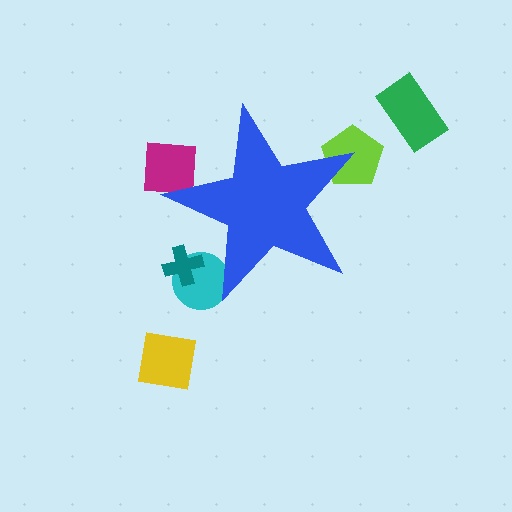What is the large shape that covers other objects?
A blue star.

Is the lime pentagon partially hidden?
Yes, the lime pentagon is partially hidden behind the blue star.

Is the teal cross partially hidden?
Yes, the teal cross is partially hidden behind the blue star.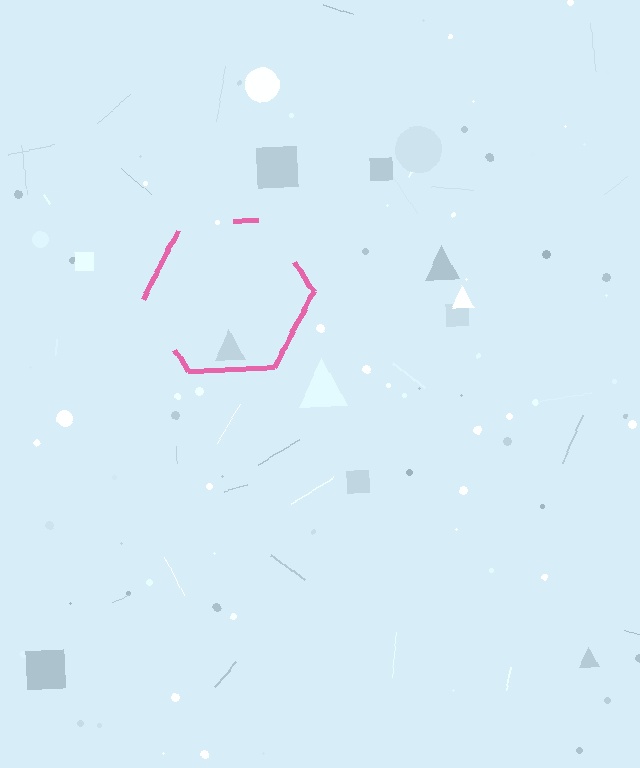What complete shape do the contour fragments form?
The contour fragments form a hexagon.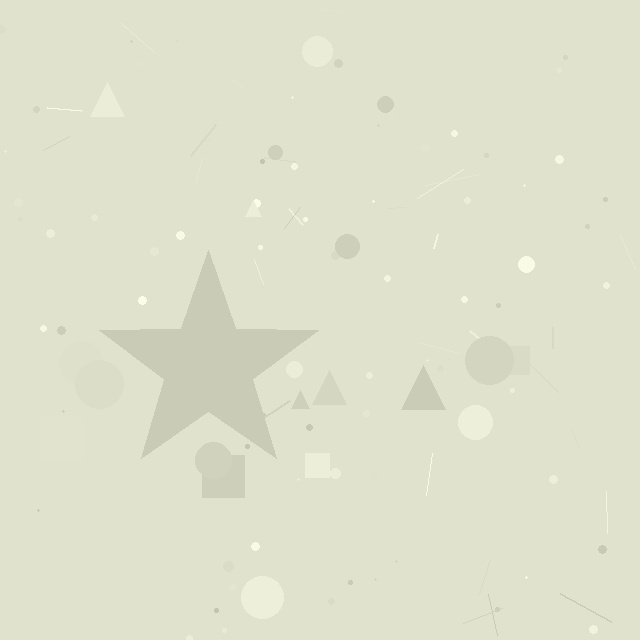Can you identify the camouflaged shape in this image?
The camouflaged shape is a star.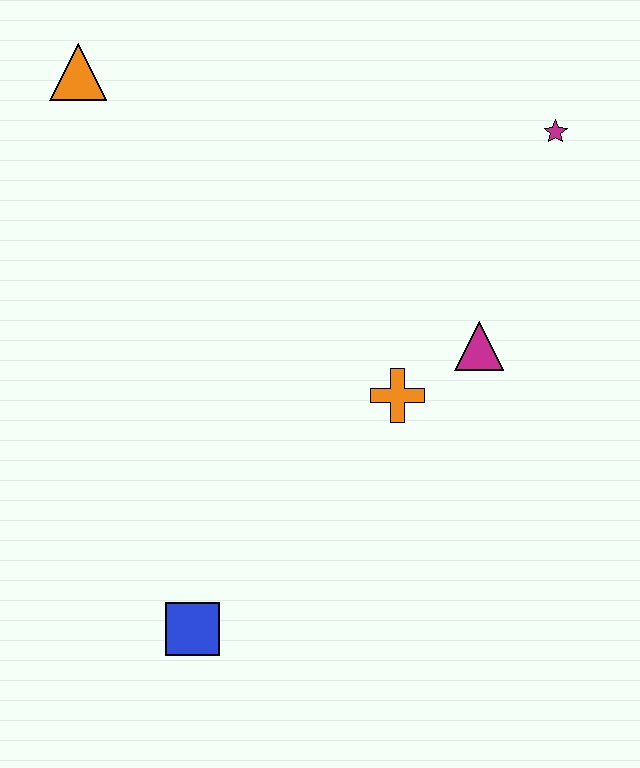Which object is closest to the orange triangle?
The orange cross is closest to the orange triangle.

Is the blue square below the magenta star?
Yes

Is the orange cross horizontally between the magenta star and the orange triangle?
Yes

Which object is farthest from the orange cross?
The orange triangle is farthest from the orange cross.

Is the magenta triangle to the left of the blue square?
No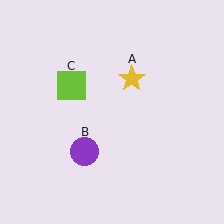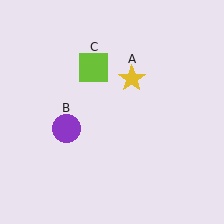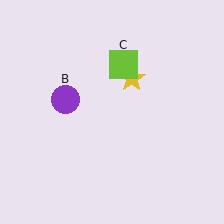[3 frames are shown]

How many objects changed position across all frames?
2 objects changed position: purple circle (object B), lime square (object C).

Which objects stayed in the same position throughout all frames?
Yellow star (object A) remained stationary.